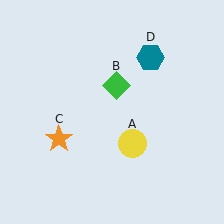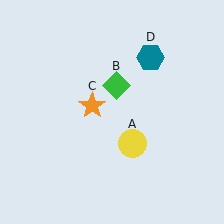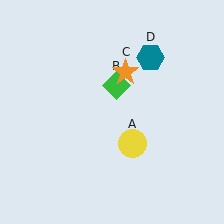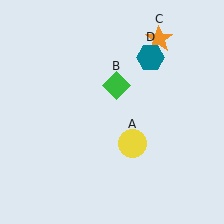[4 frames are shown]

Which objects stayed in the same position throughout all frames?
Yellow circle (object A) and green diamond (object B) and teal hexagon (object D) remained stationary.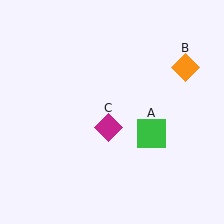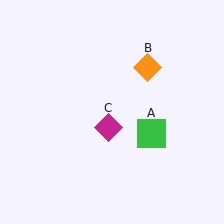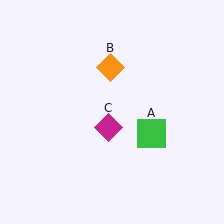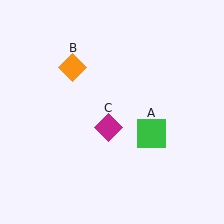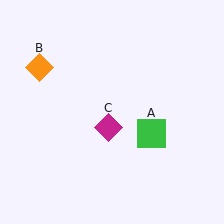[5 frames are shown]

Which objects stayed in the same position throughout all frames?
Green square (object A) and magenta diamond (object C) remained stationary.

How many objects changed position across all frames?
1 object changed position: orange diamond (object B).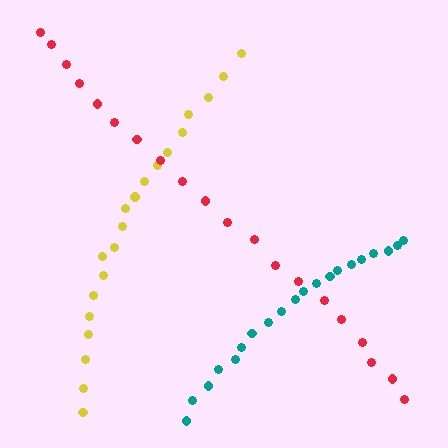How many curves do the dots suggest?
There are 3 distinct paths.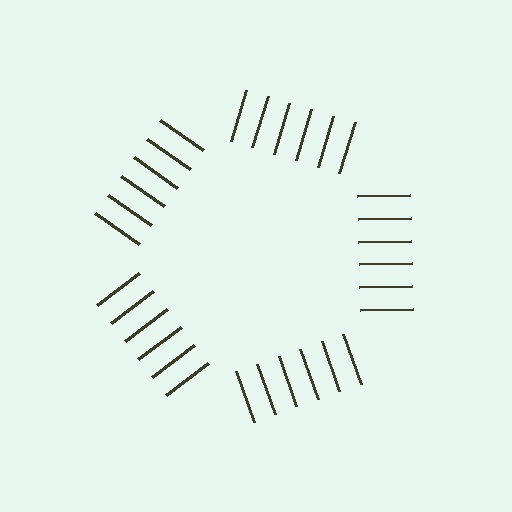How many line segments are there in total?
30 — 6 along each of the 5 edges.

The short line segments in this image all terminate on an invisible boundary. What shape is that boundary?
An illusory pentagon — the line segments terminate on its edges but no continuous stroke is drawn.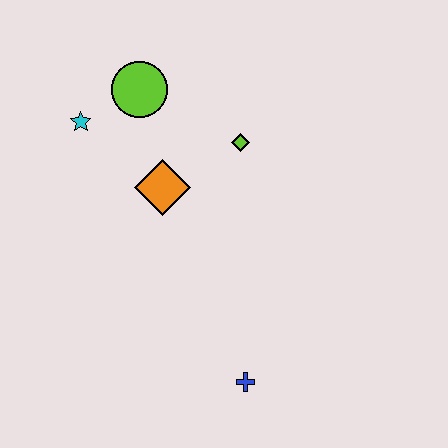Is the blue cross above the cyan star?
No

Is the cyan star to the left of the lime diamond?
Yes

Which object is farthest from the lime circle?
The blue cross is farthest from the lime circle.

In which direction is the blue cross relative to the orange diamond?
The blue cross is below the orange diamond.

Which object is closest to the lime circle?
The cyan star is closest to the lime circle.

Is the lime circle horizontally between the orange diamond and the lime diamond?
No